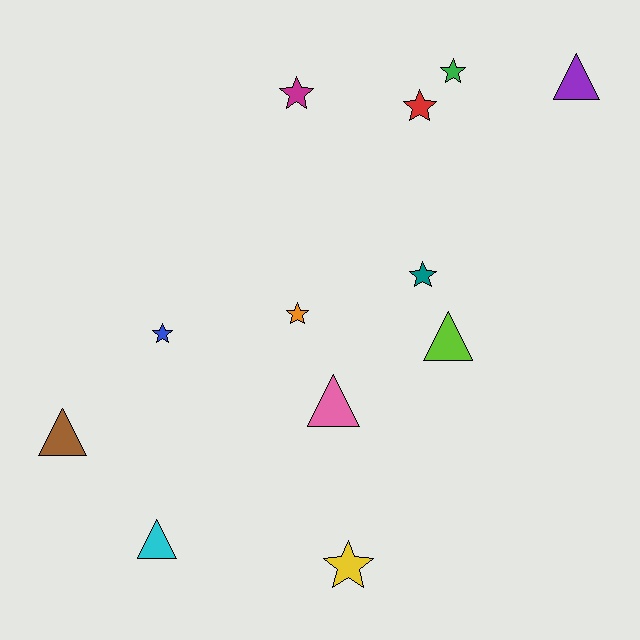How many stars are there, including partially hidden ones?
There are 7 stars.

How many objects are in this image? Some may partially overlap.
There are 12 objects.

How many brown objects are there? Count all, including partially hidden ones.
There is 1 brown object.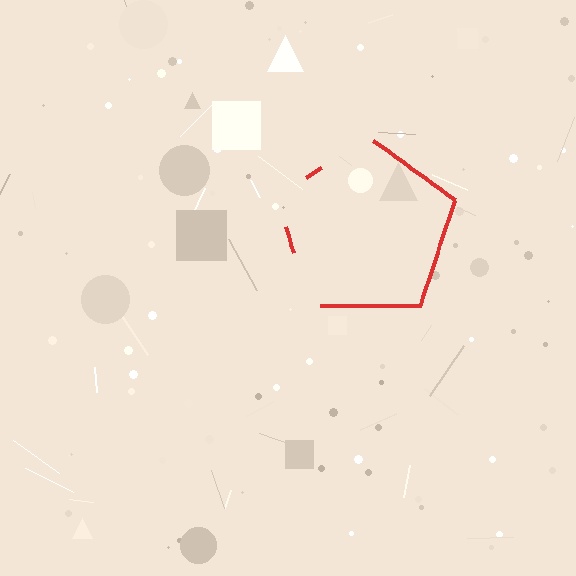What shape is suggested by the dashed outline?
The dashed outline suggests a pentagon.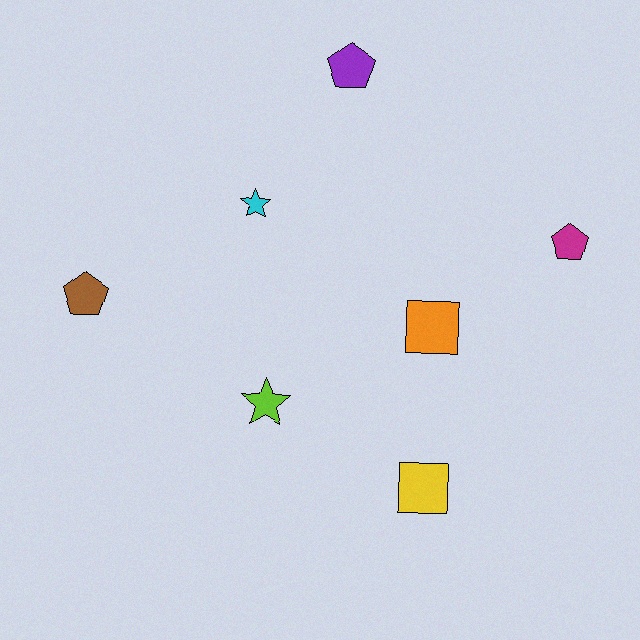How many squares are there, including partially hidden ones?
There are 2 squares.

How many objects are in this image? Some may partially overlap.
There are 7 objects.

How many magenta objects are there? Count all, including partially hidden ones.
There is 1 magenta object.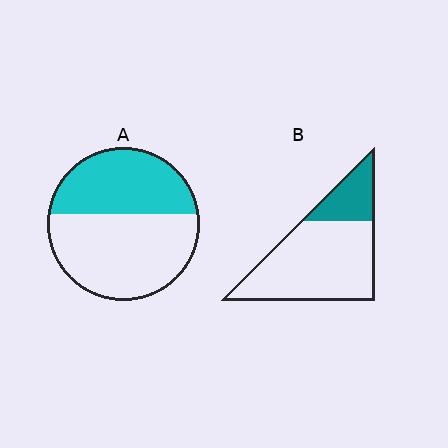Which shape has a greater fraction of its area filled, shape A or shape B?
Shape A.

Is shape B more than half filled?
No.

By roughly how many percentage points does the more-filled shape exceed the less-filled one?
By roughly 20 percentage points (A over B).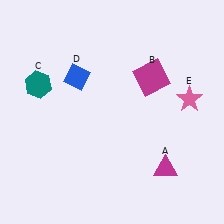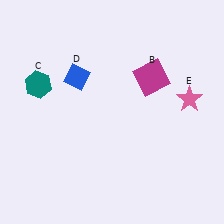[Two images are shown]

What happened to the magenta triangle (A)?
The magenta triangle (A) was removed in Image 2. It was in the bottom-right area of Image 1.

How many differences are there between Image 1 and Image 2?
There is 1 difference between the two images.